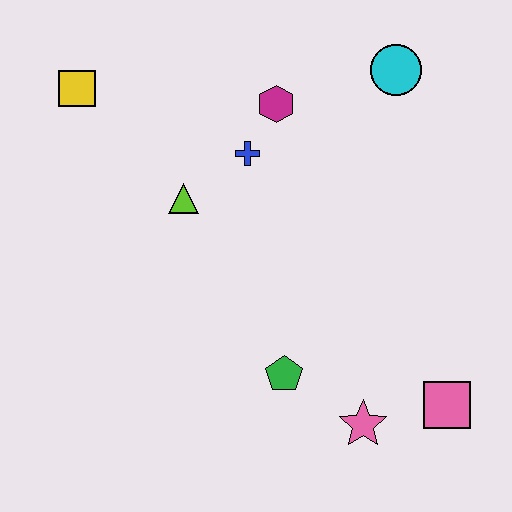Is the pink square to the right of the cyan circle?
Yes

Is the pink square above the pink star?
Yes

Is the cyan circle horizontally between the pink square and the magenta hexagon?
Yes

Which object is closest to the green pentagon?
The pink star is closest to the green pentagon.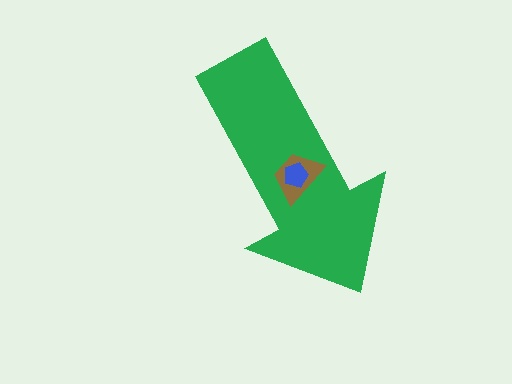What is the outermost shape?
The green arrow.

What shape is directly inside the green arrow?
The brown trapezoid.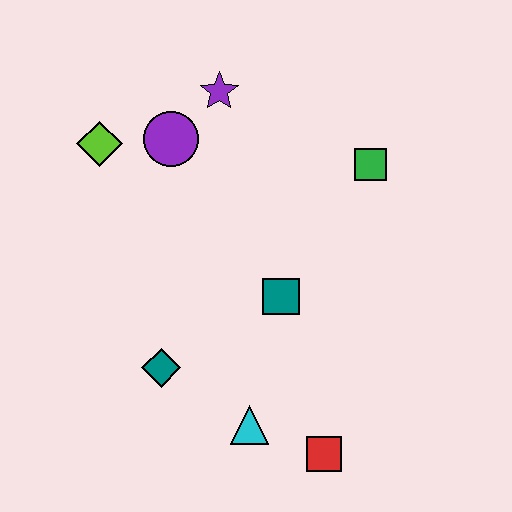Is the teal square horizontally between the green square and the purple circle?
Yes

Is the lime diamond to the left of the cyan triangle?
Yes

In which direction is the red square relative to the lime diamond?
The red square is below the lime diamond.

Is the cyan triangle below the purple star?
Yes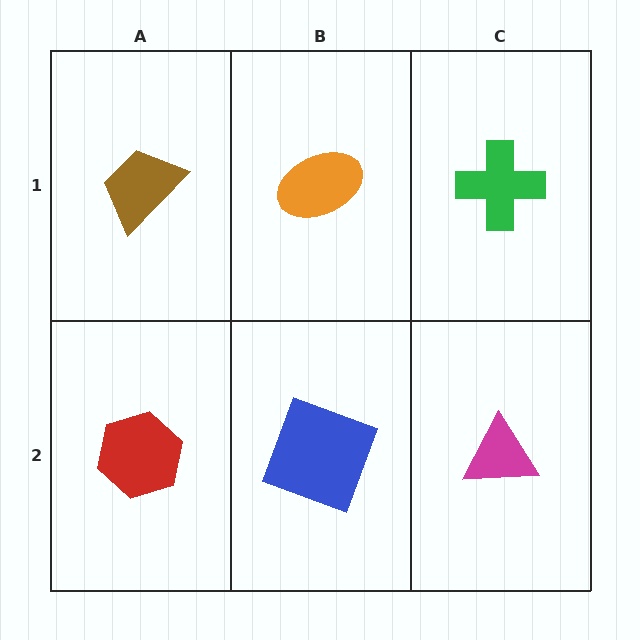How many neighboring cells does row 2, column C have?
2.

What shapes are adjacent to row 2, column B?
An orange ellipse (row 1, column B), a red hexagon (row 2, column A), a magenta triangle (row 2, column C).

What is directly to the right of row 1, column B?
A green cross.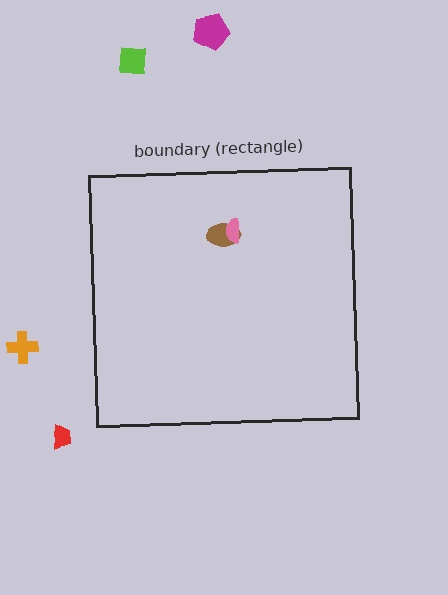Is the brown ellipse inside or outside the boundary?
Inside.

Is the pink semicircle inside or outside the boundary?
Inside.